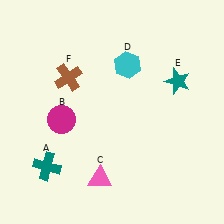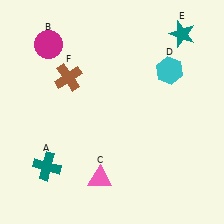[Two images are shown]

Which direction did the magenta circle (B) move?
The magenta circle (B) moved up.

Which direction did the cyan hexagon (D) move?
The cyan hexagon (D) moved right.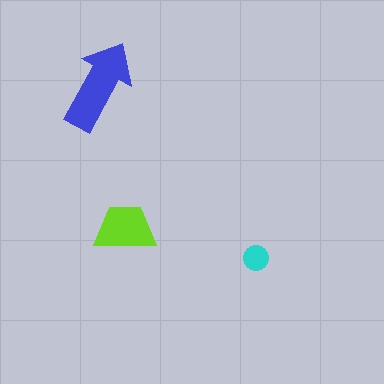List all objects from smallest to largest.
The cyan circle, the lime trapezoid, the blue arrow.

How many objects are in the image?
There are 3 objects in the image.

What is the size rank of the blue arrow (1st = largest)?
1st.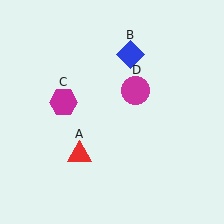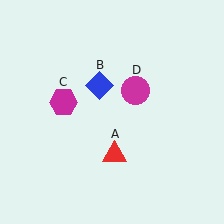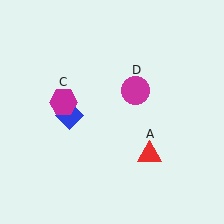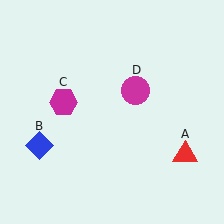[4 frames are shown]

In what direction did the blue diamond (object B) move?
The blue diamond (object B) moved down and to the left.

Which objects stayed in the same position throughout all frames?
Magenta hexagon (object C) and magenta circle (object D) remained stationary.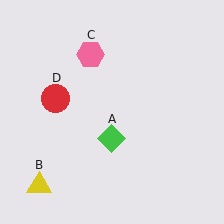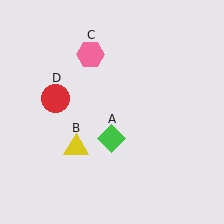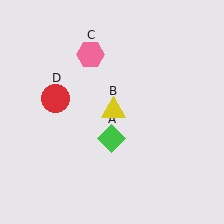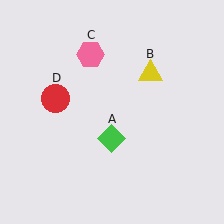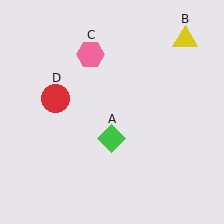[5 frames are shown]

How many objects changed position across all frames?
1 object changed position: yellow triangle (object B).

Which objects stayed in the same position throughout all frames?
Green diamond (object A) and pink hexagon (object C) and red circle (object D) remained stationary.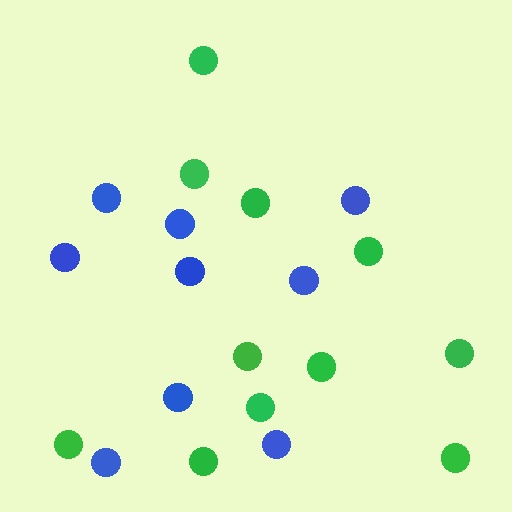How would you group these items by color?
There are 2 groups: one group of green circles (11) and one group of blue circles (9).